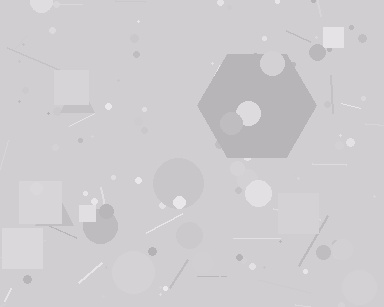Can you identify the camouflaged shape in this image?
The camouflaged shape is a hexagon.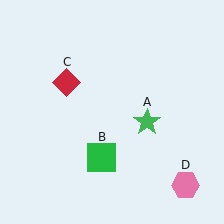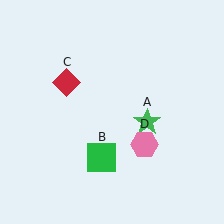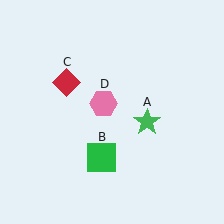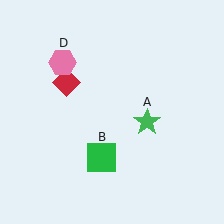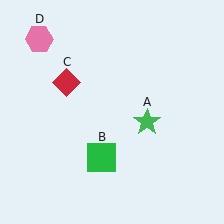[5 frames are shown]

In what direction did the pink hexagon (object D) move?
The pink hexagon (object D) moved up and to the left.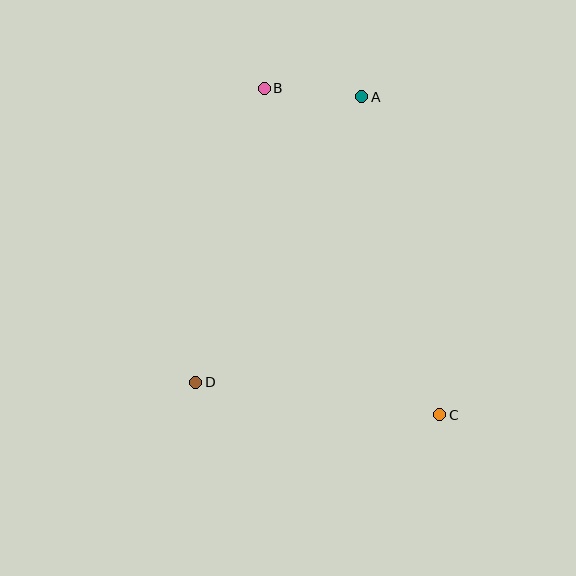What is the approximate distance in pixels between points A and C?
The distance between A and C is approximately 327 pixels.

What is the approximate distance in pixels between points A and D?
The distance between A and D is approximately 330 pixels.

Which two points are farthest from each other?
Points B and C are farthest from each other.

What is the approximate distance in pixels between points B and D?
The distance between B and D is approximately 302 pixels.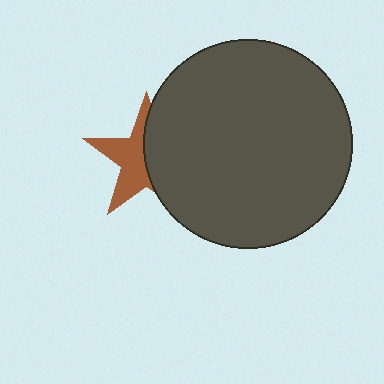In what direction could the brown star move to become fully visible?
The brown star could move left. That would shift it out from behind the dark gray circle entirely.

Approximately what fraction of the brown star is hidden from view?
Roughly 51% of the brown star is hidden behind the dark gray circle.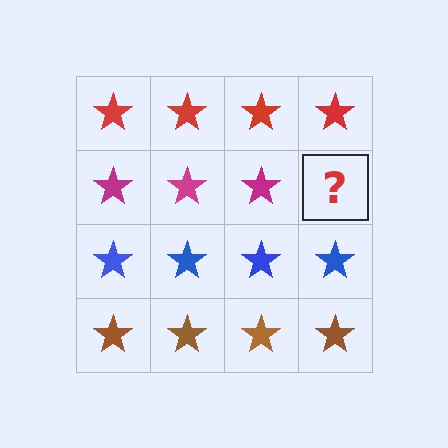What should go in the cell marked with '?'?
The missing cell should contain a magenta star.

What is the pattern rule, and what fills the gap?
The rule is that each row has a consistent color. The gap should be filled with a magenta star.